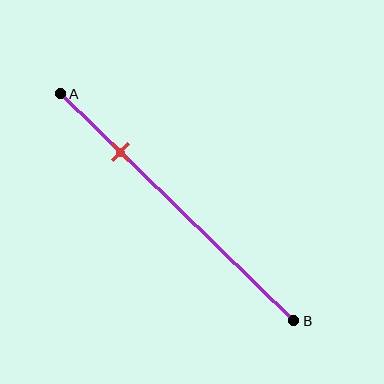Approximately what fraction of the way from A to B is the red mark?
The red mark is approximately 25% of the way from A to B.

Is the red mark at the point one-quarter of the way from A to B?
Yes, the mark is approximately at the one-quarter point.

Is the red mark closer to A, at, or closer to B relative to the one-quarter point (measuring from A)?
The red mark is approximately at the one-quarter point of segment AB.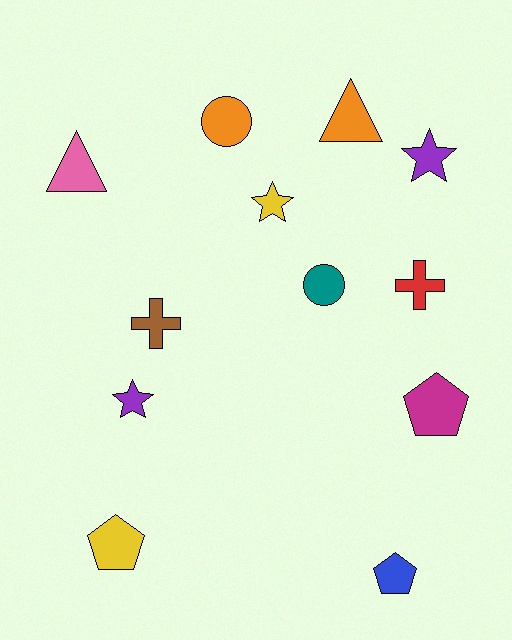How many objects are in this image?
There are 12 objects.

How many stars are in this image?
There are 3 stars.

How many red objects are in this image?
There is 1 red object.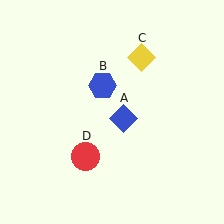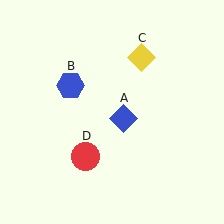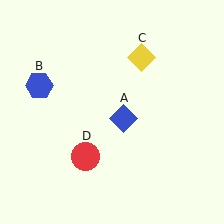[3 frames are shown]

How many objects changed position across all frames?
1 object changed position: blue hexagon (object B).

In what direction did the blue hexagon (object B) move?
The blue hexagon (object B) moved left.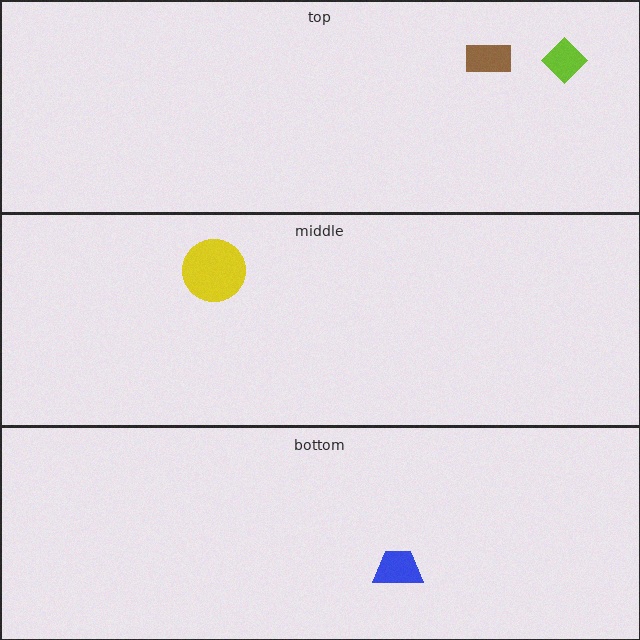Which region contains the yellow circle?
The middle region.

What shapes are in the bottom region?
The blue trapezoid.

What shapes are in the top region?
The brown rectangle, the lime diamond.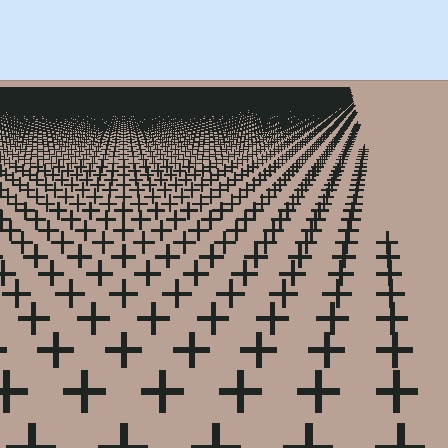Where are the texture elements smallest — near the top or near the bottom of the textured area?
Near the top.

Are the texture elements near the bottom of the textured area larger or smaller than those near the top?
Larger. Near the bottom, elements are closer to the viewer and appear at a bigger on-screen size.